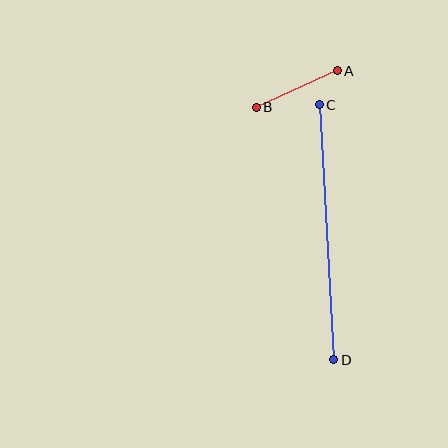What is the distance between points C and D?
The distance is approximately 255 pixels.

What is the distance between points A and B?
The distance is approximately 89 pixels.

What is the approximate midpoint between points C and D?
The midpoint is at approximately (326, 232) pixels.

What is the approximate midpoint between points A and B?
The midpoint is at approximately (297, 89) pixels.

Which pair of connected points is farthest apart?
Points C and D are farthest apart.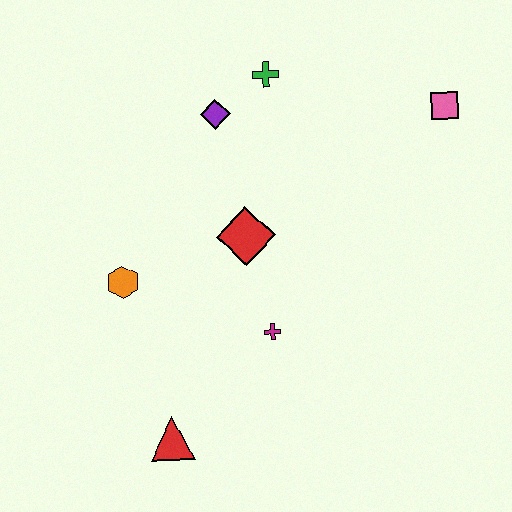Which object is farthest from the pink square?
The red triangle is farthest from the pink square.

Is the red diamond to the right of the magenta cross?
No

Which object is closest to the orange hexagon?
The red diamond is closest to the orange hexagon.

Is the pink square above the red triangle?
Yes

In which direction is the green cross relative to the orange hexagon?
The green cross is above the orange hexagon.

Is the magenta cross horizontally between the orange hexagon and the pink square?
Yes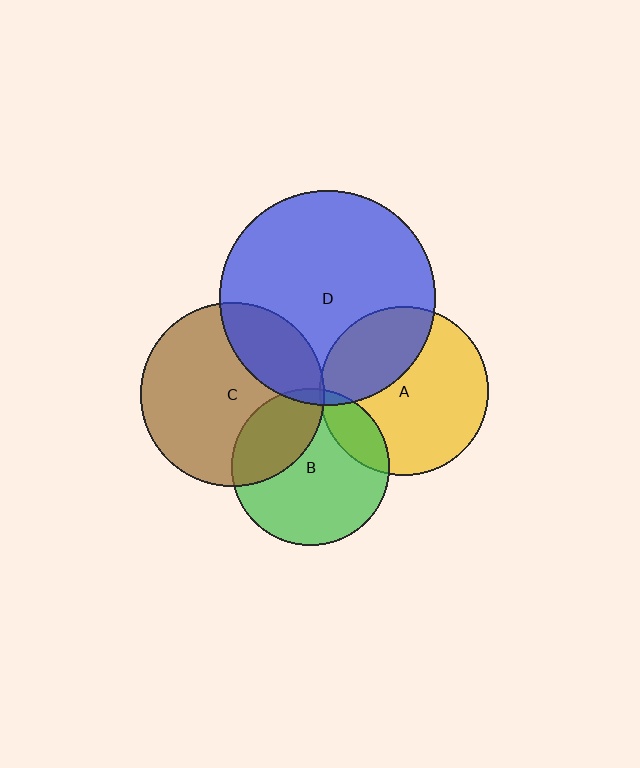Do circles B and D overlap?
Yes.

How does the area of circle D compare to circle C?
Approximately 1.4 times.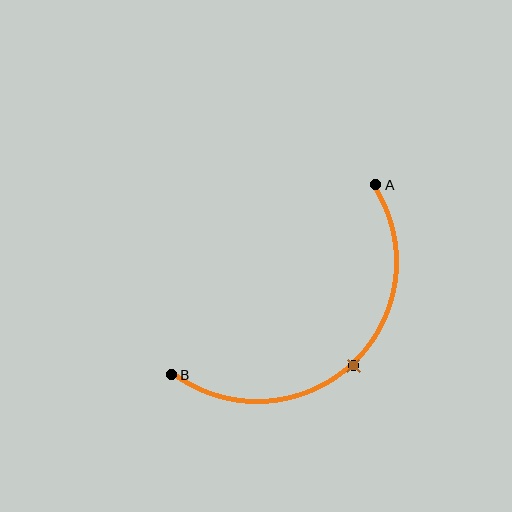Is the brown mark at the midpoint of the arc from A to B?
Yes. The brown mark lies on the arc at equal arc-length from both A and B — it is the arc midpoint.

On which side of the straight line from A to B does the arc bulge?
The arc bulges below and to the right of the straight line connecting A and B.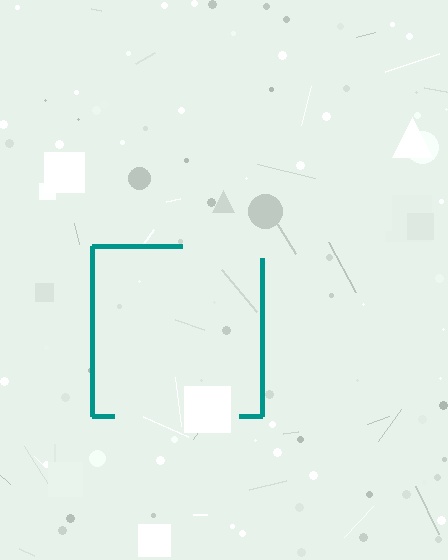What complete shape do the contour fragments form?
The contour fragments form a square.